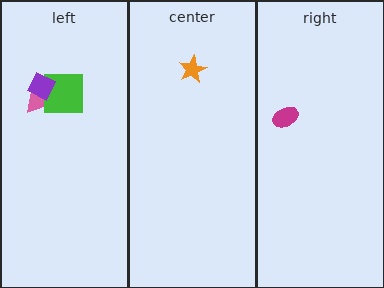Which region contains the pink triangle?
The left region.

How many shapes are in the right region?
1.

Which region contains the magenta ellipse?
The right region.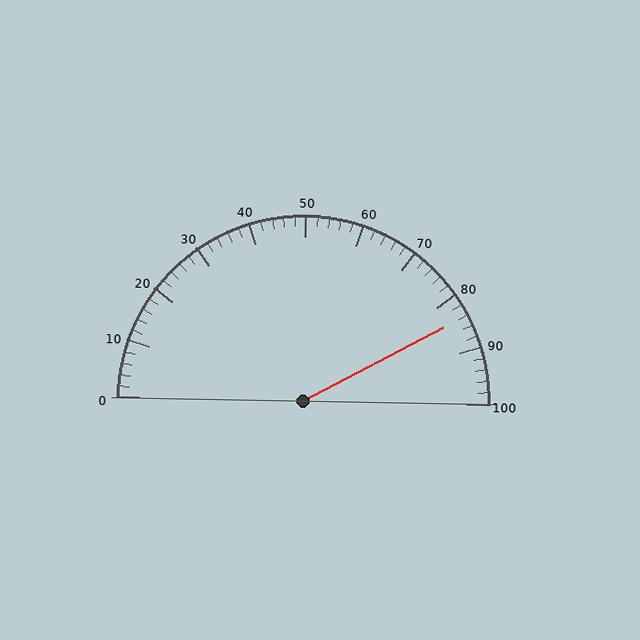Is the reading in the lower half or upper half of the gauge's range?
The reading is in the upper half of the range (0 to 100).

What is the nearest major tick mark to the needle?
The nearest major tick mark is 80.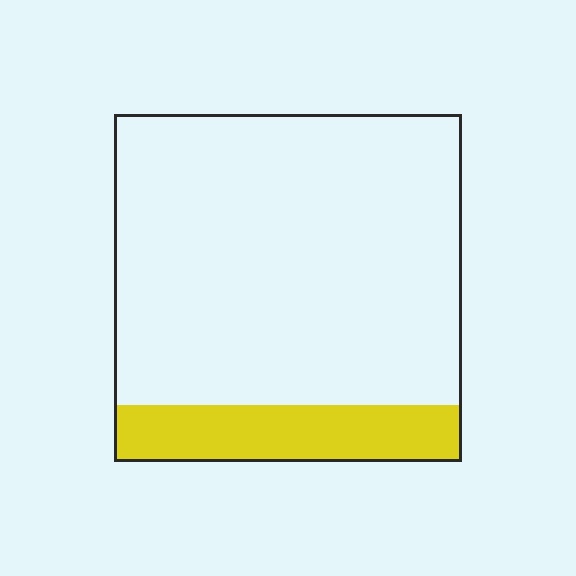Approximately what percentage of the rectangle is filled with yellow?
Approximately 15%.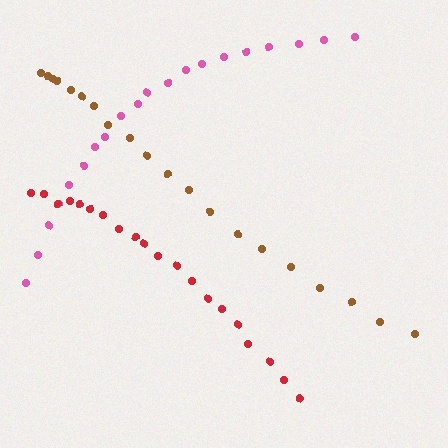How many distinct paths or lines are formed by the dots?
There are 3 distinct paths.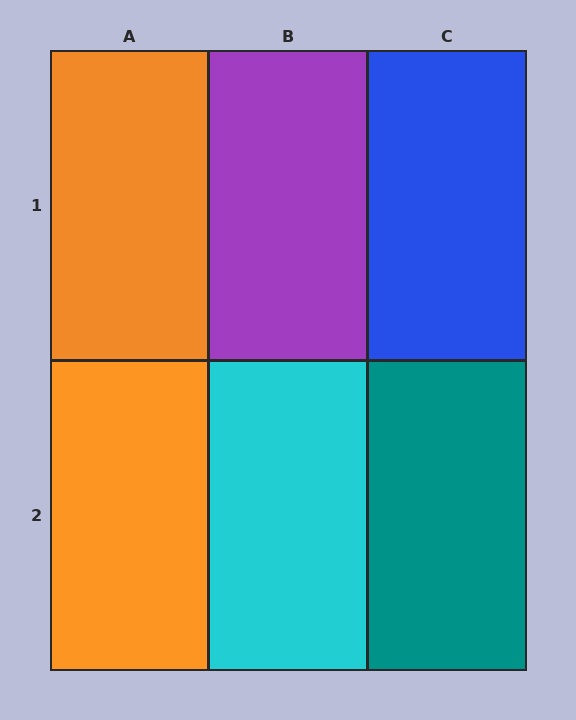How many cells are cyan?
1 cell is cyan.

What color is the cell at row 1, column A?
Orange.